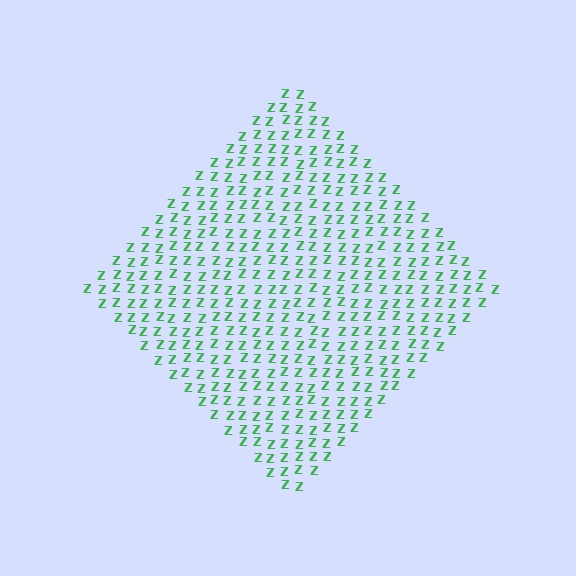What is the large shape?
The large shape is a diamond.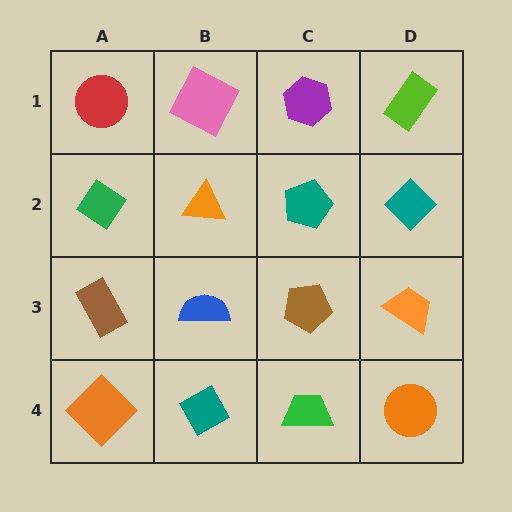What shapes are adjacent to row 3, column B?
An orange triangle (row 2, column B), a teal diamond (row 4, column B), a brown rectangle (row 3, column A), a brown pentagon (row 3, column C).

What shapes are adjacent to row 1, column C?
A teal pentagon (row 2, column C), a pink square (row 1, column B), a lime rectangle (row 1, column D).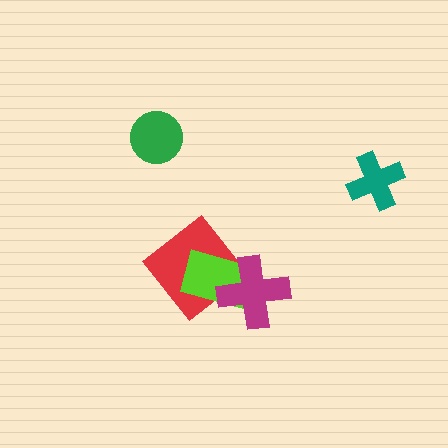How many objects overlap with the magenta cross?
2 objects overlap with the magenta cross.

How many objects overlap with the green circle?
0 objects overlap with the green circle.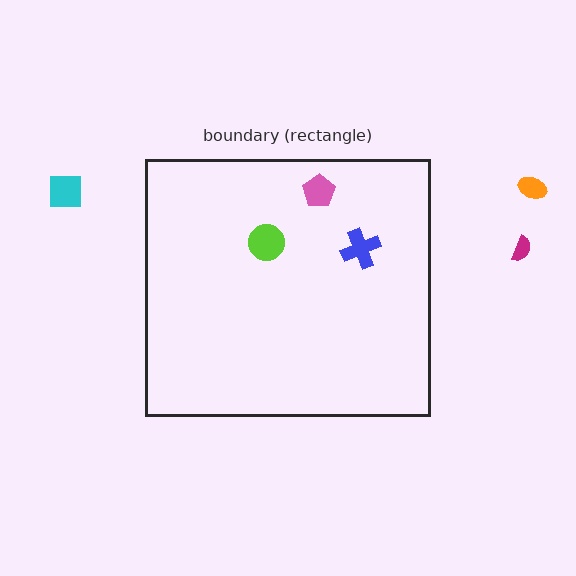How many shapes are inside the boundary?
3 inside, 3 outside.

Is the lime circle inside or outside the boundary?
Inside.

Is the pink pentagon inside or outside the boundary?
Inside.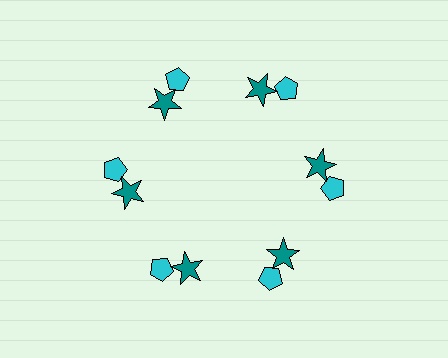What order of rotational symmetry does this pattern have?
This pattern has 6-fold rotational symmetry.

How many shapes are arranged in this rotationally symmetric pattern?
There are 12 shapes, arranged in 6 groups of 2.